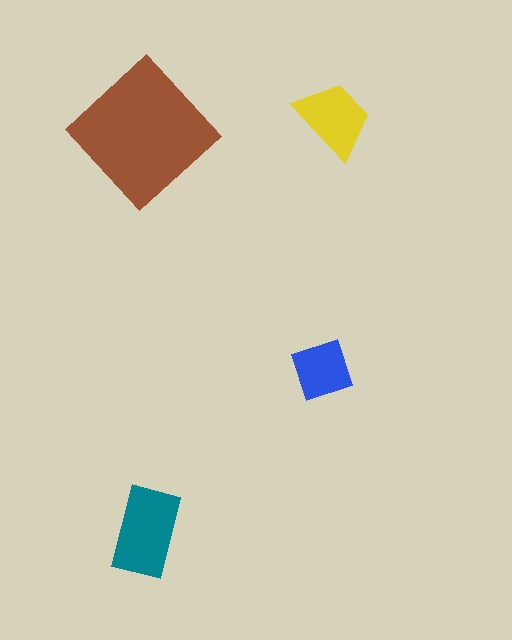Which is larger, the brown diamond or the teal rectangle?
The brown diamond.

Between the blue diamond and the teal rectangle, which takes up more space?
The teal rectangle.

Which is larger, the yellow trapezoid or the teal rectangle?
The teal rectangle.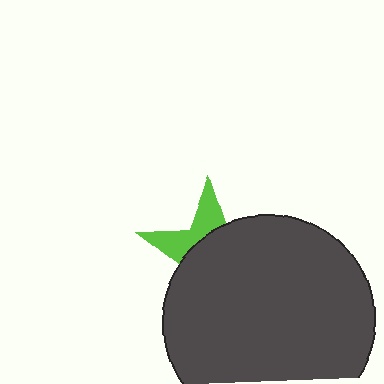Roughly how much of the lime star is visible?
A small part of it is visible (roughly 30%).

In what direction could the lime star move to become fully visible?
The lime star could move up. That would shift it out from behind the dark gray circle entirely.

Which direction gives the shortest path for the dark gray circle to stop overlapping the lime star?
Moving down gives the shortest separation.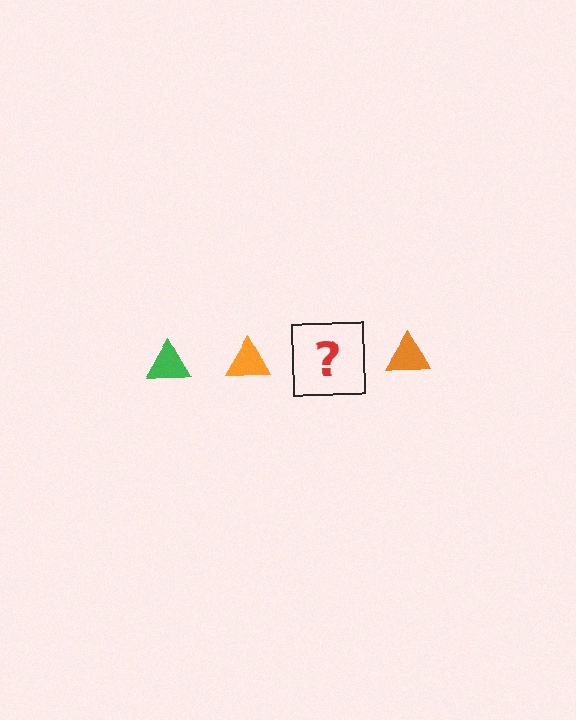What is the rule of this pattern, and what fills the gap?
The rule is that the pattern cycles through green, orange triangles. The gap should be filled with a green triangle.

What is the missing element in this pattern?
The missing element is a green triangle.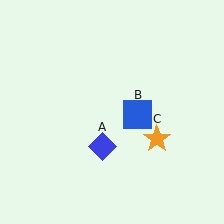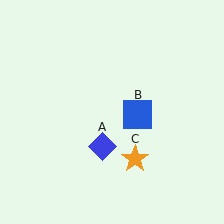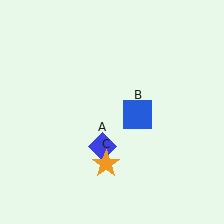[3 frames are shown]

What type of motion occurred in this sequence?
The orange star (object C) rotated clockwise around the center of the scene.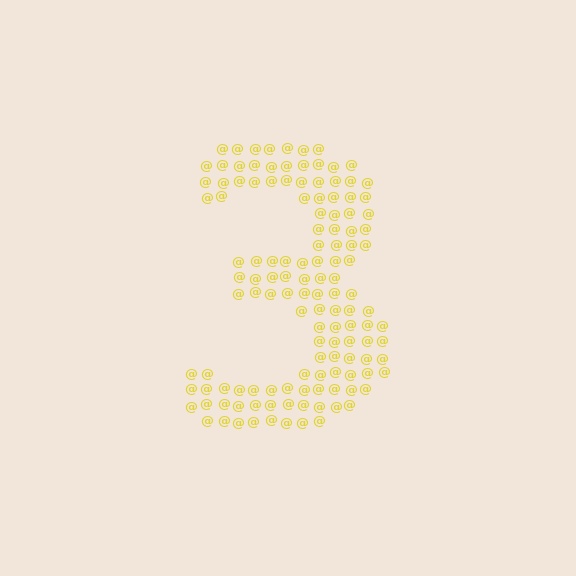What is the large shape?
The large shape is the digit 3.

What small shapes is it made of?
It is made of small at signs.